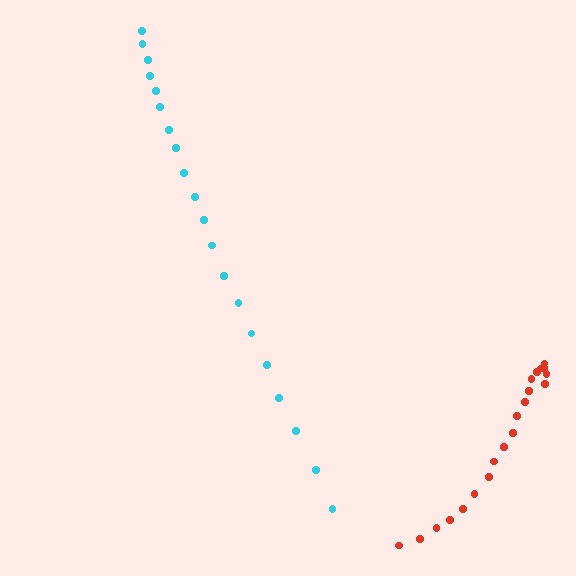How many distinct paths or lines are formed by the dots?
There are 2 distinct paths.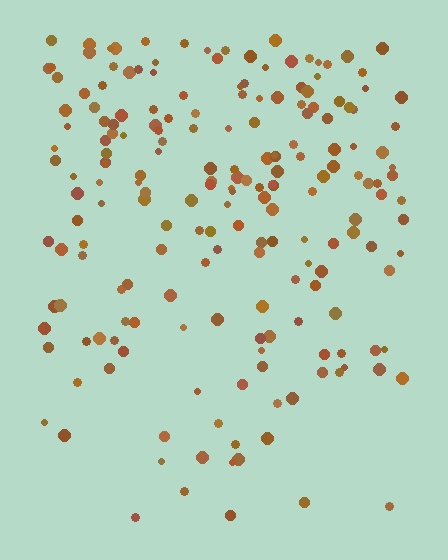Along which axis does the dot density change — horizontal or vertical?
Vertical.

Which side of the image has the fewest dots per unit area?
The bottom.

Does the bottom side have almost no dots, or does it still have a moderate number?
Still a moderate number, just noticeably fewer than the top.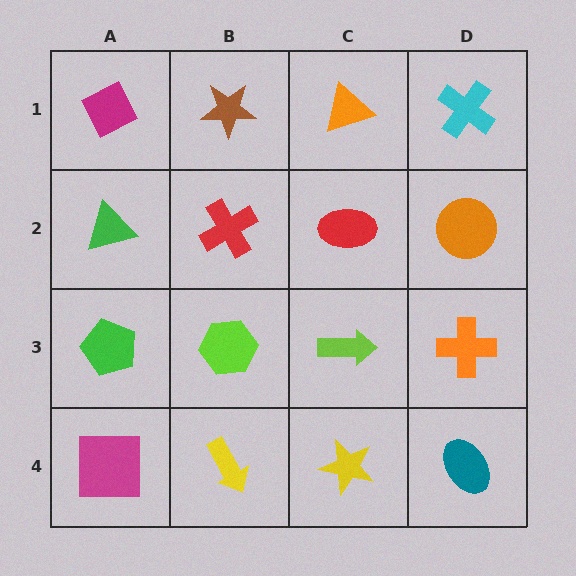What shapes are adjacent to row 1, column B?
A red cross (row 2, column B), a magenta diamond (row 1, column A), an orange triangle (row 1, column C).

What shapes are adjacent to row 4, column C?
A lime arrow (row 3, column C), a yellow arrow (row 4, column B), a teal ellipse (row 4, column D).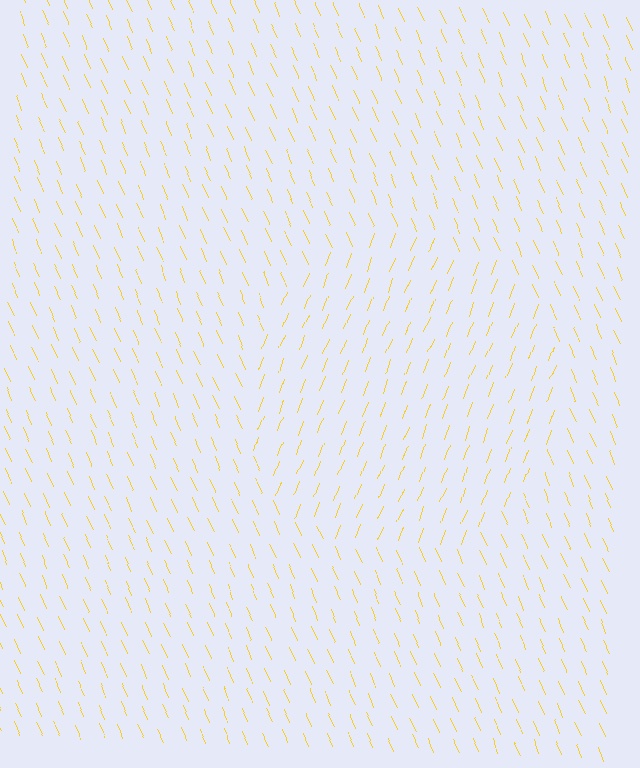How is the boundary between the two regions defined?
The boundary is defined purely by a change in line orientation (approximately 45 degrees difference). All lines are the same color and thickness.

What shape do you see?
I see a circle.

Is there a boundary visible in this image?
Yes, there is a texture boundary formed by a change in line orientation.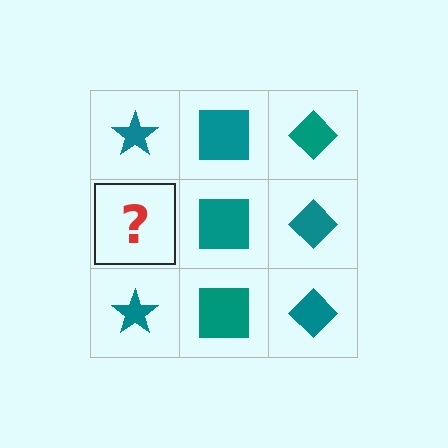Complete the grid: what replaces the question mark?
The question mark should be replaced with a teal star.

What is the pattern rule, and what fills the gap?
The rule is that each column has a consistent shape. The gap should be filled with a teal star.